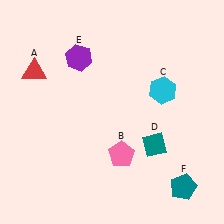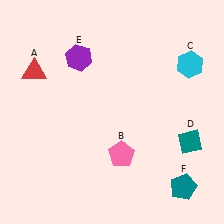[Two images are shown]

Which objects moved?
The objects that moved are: the cyan hexagon (C), the teal diamond (D).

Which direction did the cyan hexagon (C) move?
The cyan hexagon (C) moved right.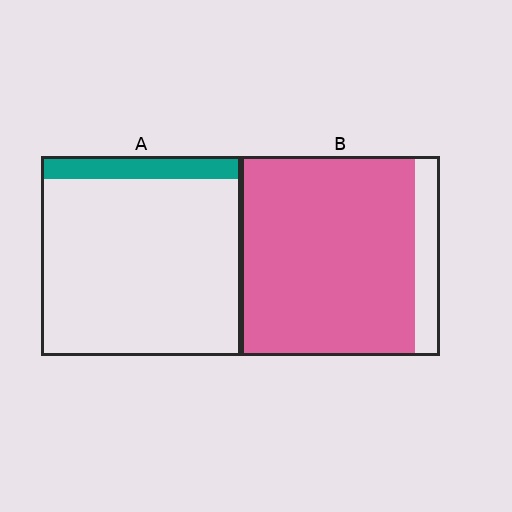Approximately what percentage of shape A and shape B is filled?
A is approximately 10% and B is approximately 85%.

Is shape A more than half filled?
No.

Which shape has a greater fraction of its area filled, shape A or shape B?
Shape B.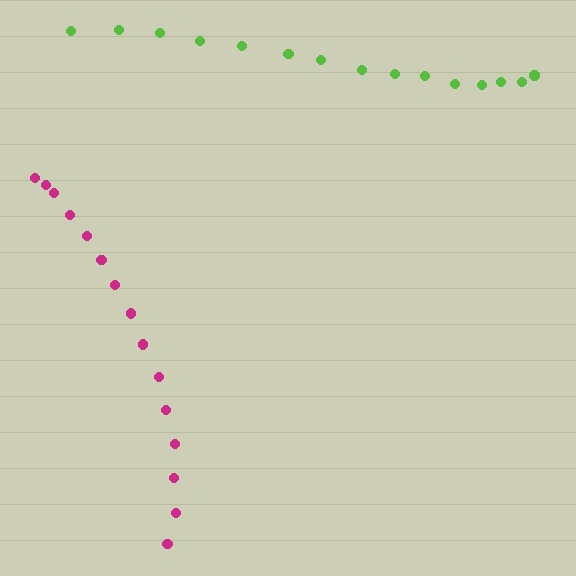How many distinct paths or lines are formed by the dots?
There are 2 distinct paths.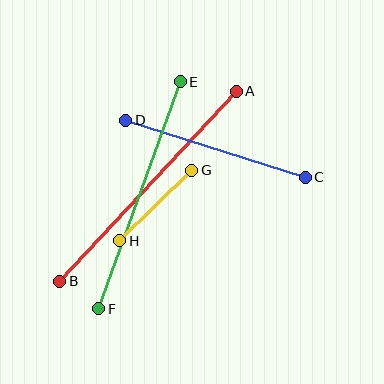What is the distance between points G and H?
The distance is approximately 101 pixels.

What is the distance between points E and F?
The distance is approximately 241 pixels.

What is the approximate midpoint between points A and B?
The midpoint is at approximately (148, 186) pixels.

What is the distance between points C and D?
The distance is approximately 189 pixels.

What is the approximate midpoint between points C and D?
The midpoint is at approximately (216, 149) pixels.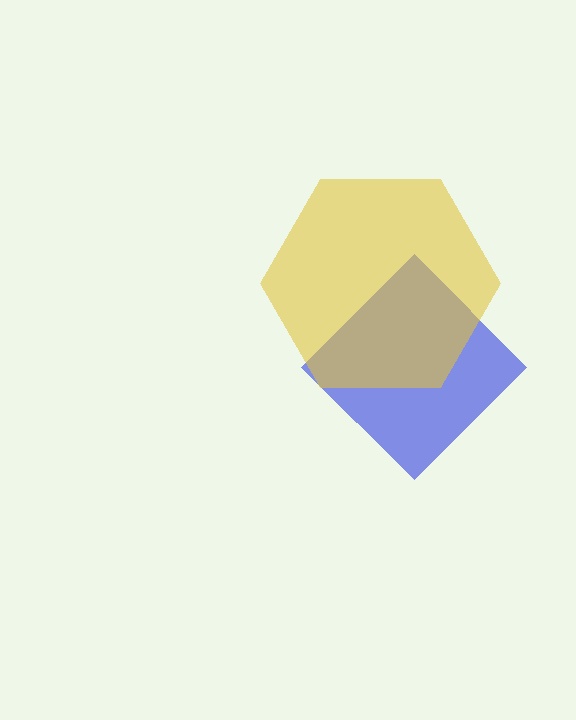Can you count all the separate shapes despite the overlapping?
Yes, there are 2 separate shapes.